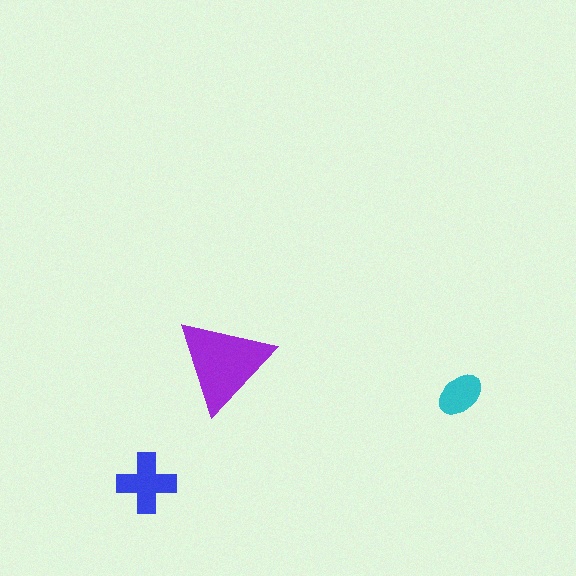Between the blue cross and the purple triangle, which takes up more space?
The purple triangle.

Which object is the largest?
The purple triangle.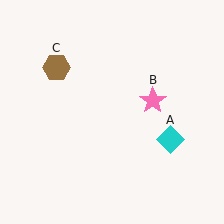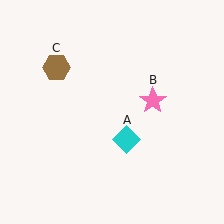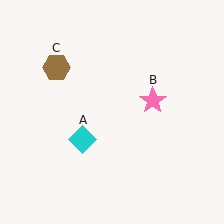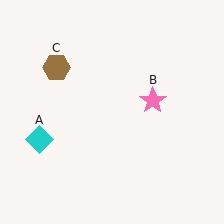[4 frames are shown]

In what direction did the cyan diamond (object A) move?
The cyan diamond (object A) moved left.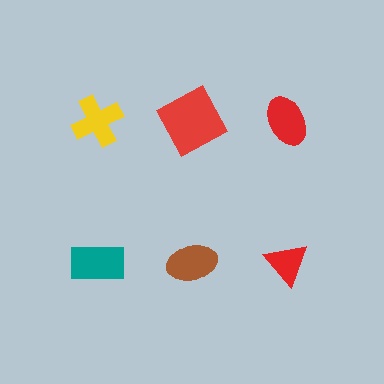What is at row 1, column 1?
A yellow cross.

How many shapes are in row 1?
3 shapes.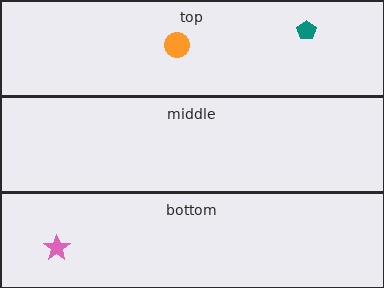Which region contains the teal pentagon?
The top region.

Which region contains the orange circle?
The top region.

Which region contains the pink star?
The bottom region.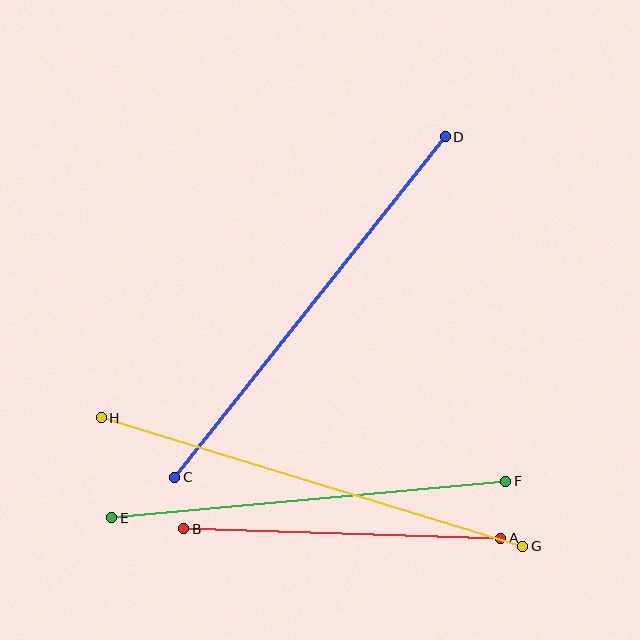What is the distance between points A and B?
The distance is approximately 317 pixels.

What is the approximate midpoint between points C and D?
The midpoint is at approximately (310, 307) pixels.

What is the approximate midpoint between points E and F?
The midpoint is at approximately (309, 499) pixels.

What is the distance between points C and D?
The distance is approximately 435 pixels.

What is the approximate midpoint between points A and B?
The midpoint is at approximately (342, 534) pixels.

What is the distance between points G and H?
The distance is approximately 441 pixels.